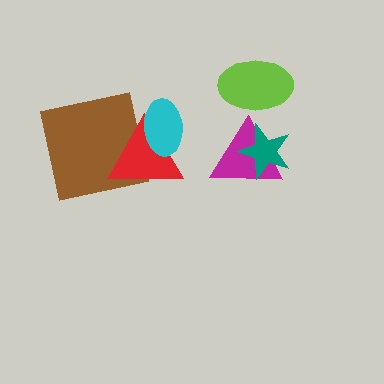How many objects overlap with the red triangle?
2 objects overlap with the red triangle.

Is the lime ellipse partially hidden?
No, no other shape covers it.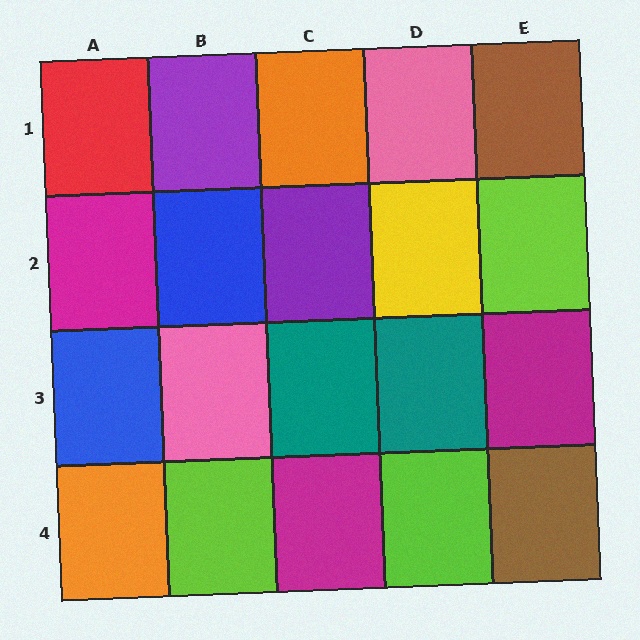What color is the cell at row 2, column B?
Blue.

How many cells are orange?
2 cells are orange.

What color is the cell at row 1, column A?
Red.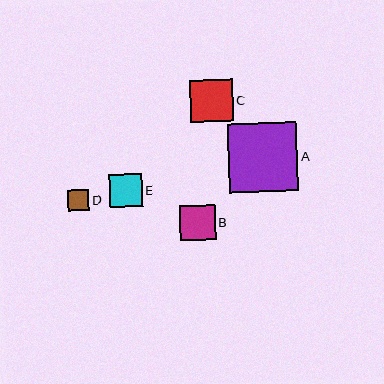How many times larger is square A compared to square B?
Square A is approximately 1.9 times the size of square B.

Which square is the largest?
Square A is the largest with a size of approximately 69 pixels.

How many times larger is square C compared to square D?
Square C is approximately 2.0 times the size of square D.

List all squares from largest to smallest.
From largest to smallest: A, C, B, E, D.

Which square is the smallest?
Square D is the smallest with a size of approximately 21 pixels.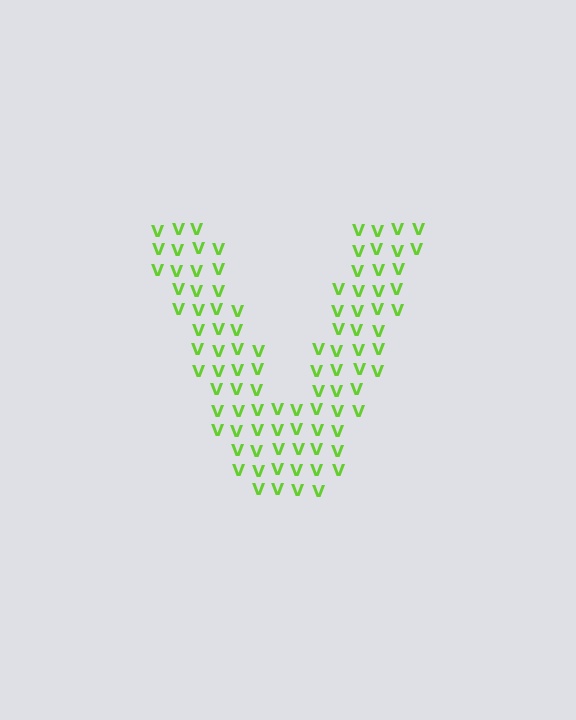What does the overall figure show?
The overall figure shows the letter V.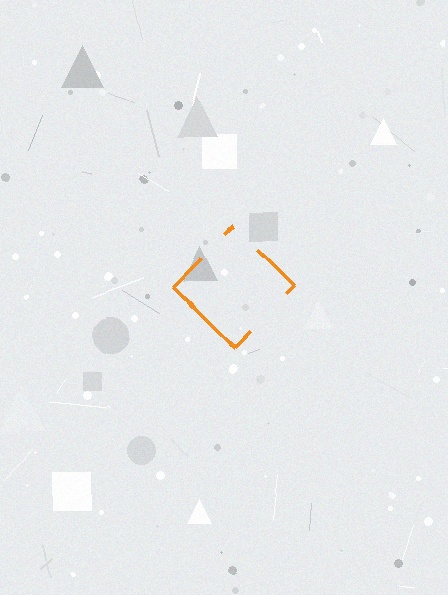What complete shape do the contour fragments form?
The contour fragments form a diamond.